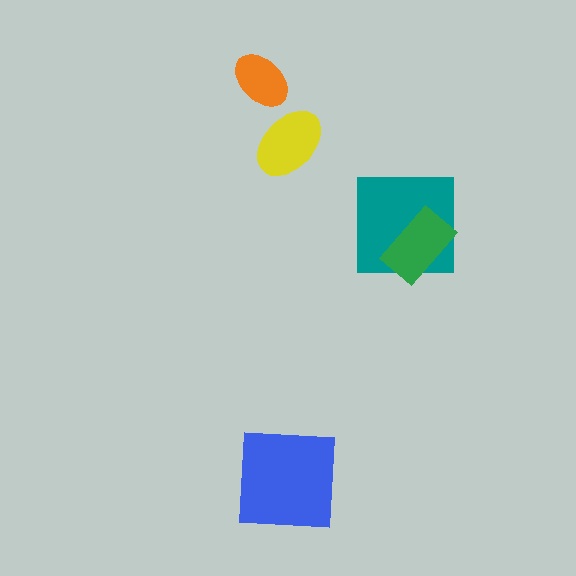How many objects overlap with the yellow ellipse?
0 objects overlap with the yellow ellipse.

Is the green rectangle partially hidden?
No, no other shape covers it.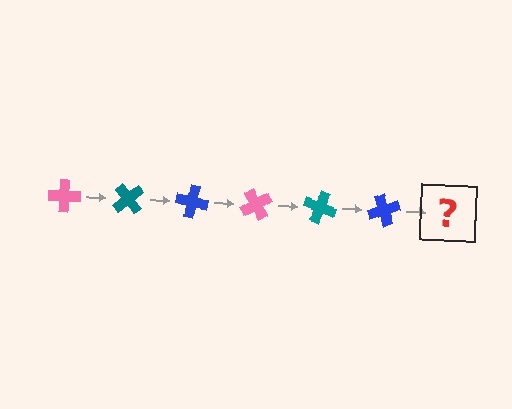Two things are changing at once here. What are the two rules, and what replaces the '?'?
The two rules are that it rotates 50 degrees each step and the color cycles through pink, teal, and blue. The '?' should be a pink cross, rotated 300 degrees from the start.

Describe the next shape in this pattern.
It should be a pink cross, rotated 300 degrees from the start.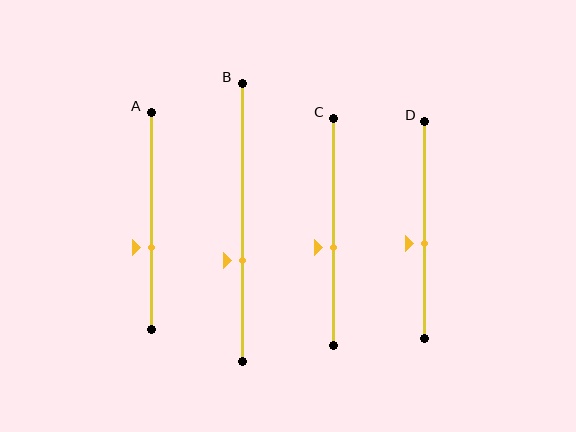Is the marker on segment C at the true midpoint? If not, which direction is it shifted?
No, the marker on segment C is shifted downward by about 7% of the segment length.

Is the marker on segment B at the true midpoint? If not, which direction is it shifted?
No, the marker on segment B is shifted downward by about 14% of the segment length.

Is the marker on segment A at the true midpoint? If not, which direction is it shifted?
No, the marker on segment A is shifted downward by about 12% of the segment length.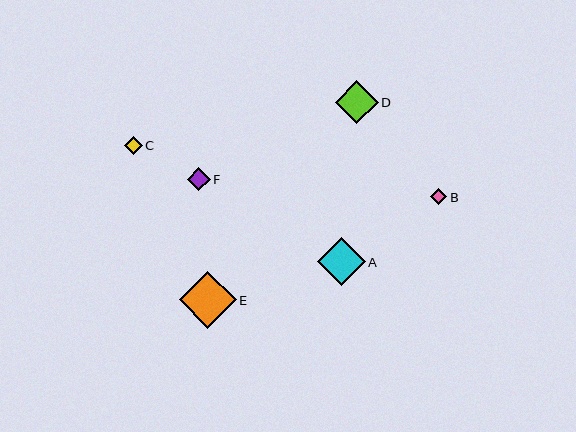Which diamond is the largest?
Diamond E is the largest with a size of approximately 57 pixels.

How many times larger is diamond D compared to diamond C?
Diamond D is approximately 2.4 times the size of diamond C.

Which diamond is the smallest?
Diamond B is the smallest with a size of approximately 16 pixels.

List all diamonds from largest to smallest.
From largest to smallest: E, A, D, F, C, B.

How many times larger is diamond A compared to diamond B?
Diamond A is approximately 3.0 times the size of diamond B.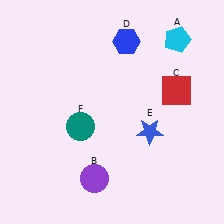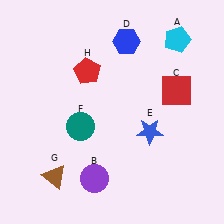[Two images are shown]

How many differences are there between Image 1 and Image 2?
There are 2 differences between the two images.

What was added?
A brown triangle (G), a red pentagon (H) were added in Image 2.